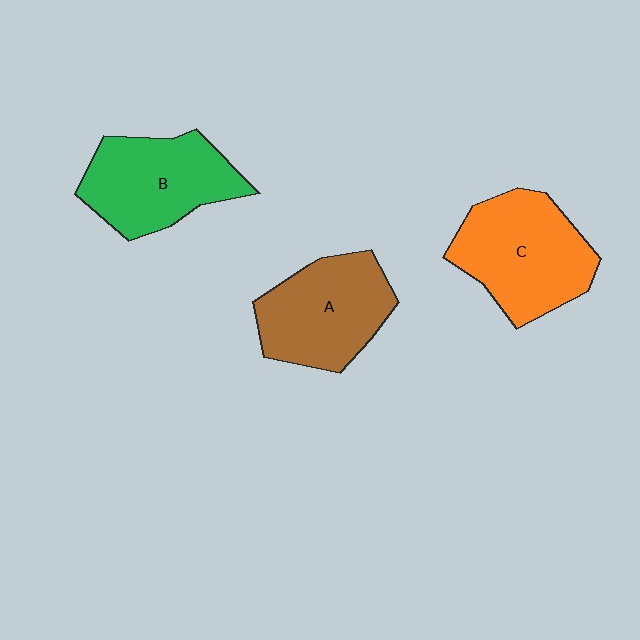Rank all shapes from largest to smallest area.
From largest to smallest: C (orange), B (green), A (brown).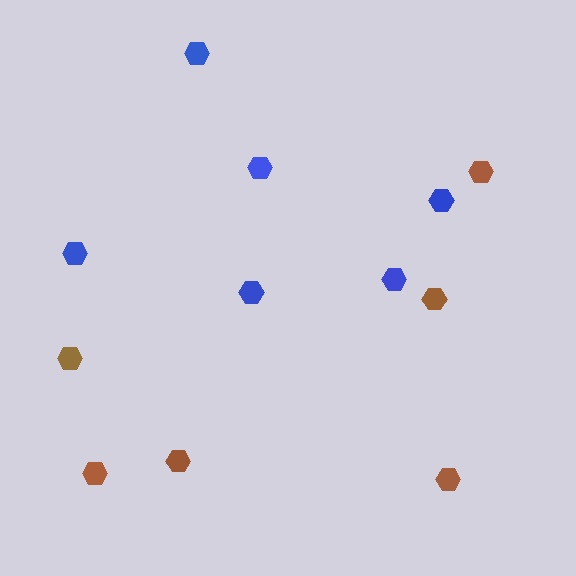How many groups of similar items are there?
There are 2 groups: one group of brown hexagons (6) and one group of blue hexagons (6).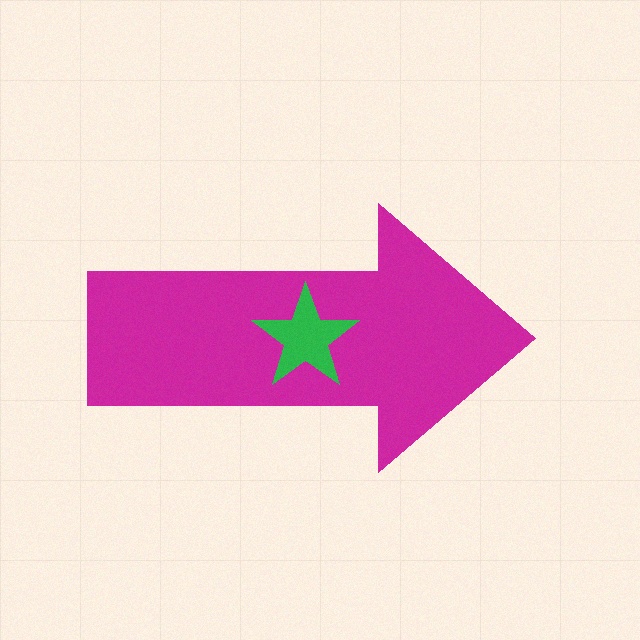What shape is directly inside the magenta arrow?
The green star.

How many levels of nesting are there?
2.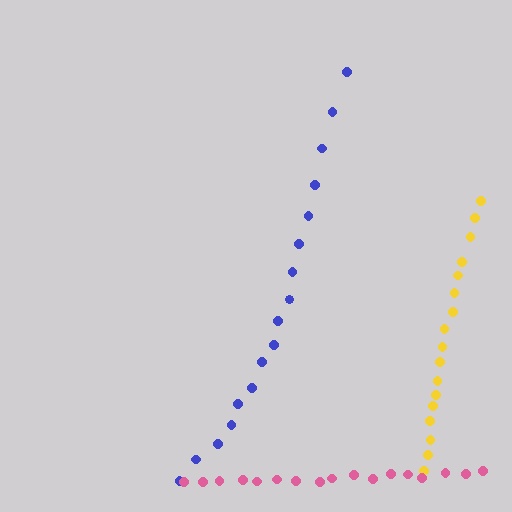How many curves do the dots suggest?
There are 3 distinct paths.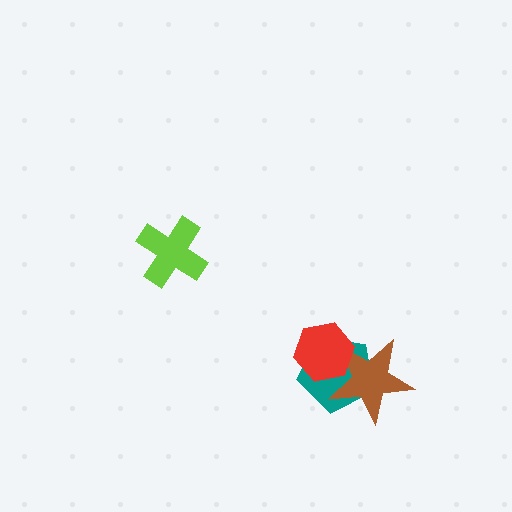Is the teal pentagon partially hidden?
Yes, it is partially covered by another shape.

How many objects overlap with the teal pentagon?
2 objects overlap with the teal pentagon.